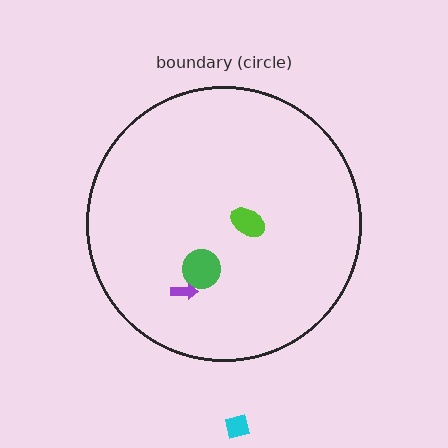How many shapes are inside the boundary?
3 inside, 1 outside.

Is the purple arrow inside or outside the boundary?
Inside.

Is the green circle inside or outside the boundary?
Inside.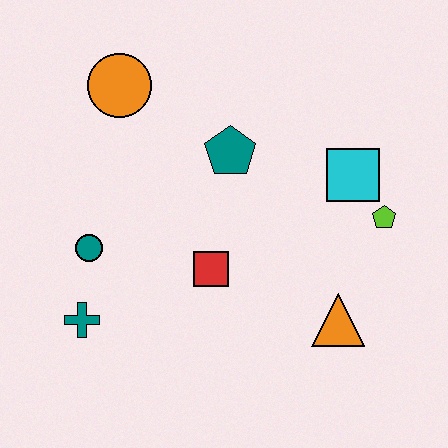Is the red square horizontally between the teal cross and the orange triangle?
Yes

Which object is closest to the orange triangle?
The lime pentagon is closest to the orange triangle.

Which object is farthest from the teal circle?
The lime pentagon is farthest from the teal circle.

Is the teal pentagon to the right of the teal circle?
Yes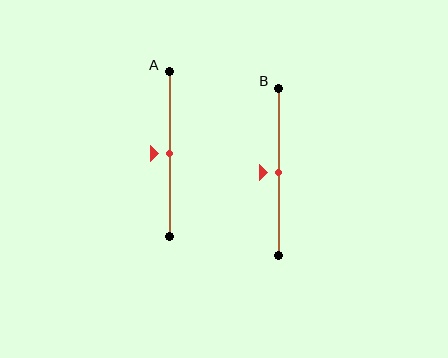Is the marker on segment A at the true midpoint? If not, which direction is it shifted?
Yes, the marker on segment A is at the true midpoint.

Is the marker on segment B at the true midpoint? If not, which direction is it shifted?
Yes, the marker on segment B is at the true midpoint.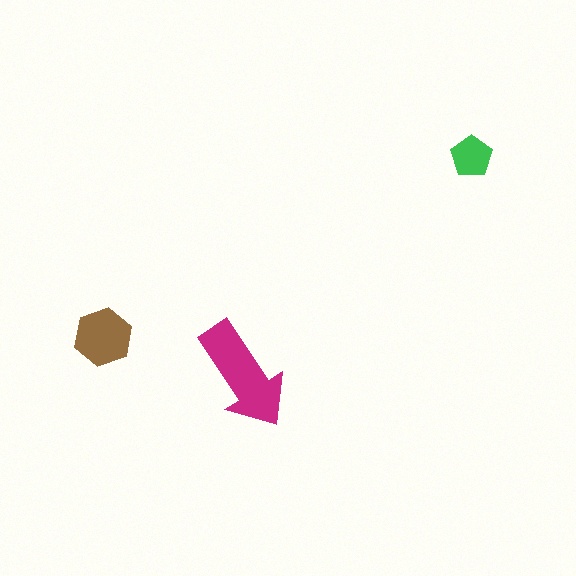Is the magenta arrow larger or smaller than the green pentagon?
Larger.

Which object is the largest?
The magenta arrow.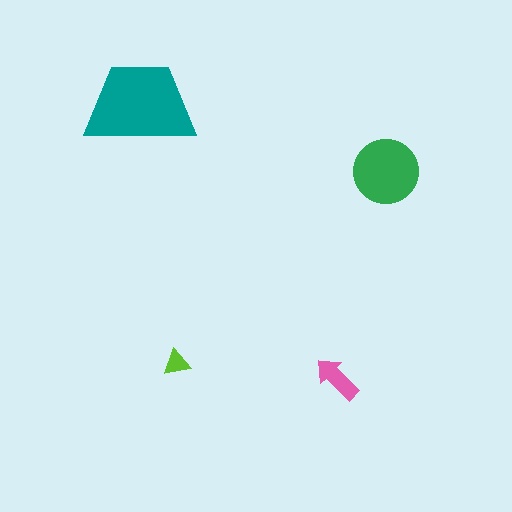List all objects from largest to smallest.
The teal trapezoid, the green circle, the pink arrow, the lime triangle.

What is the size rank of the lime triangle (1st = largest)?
4th.